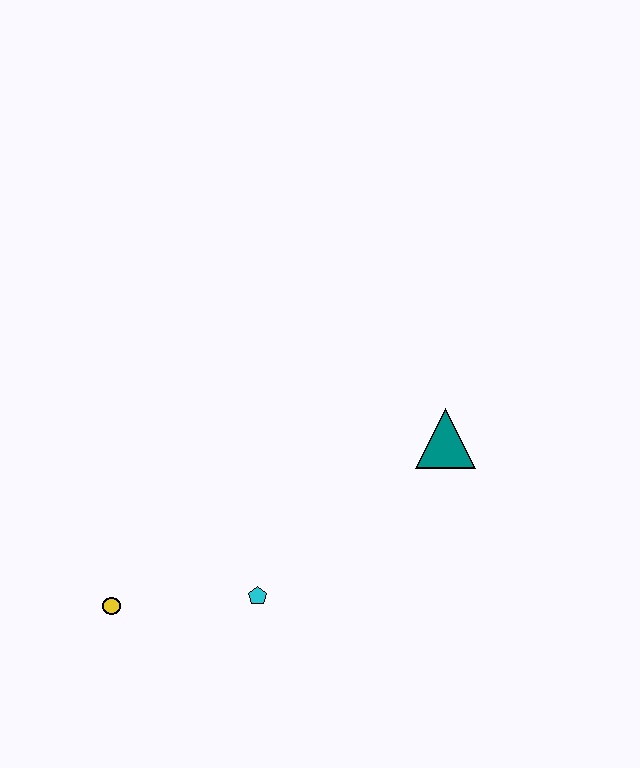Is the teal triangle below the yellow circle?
No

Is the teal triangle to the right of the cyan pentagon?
Yes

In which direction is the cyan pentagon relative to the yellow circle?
The cyan pentagon is to the right of the yellow circle.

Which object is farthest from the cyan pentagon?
The teal triangle is farthest from the cyan pentagon.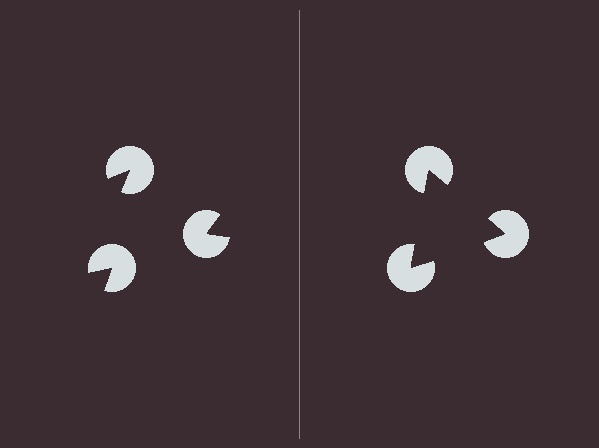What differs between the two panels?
The pac-man discs are positioned identically on both sides; only the wedge orientations differ. On the right they align to a triangle; on the left they are misaligned.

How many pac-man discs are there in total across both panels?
6 — 3 on each side.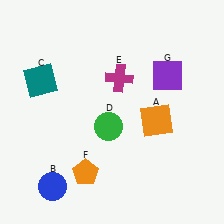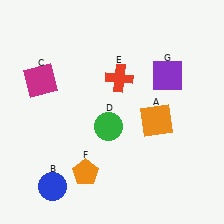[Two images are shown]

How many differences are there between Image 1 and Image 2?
There are 2 differences between the two images.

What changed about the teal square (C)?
In Image 1, C is teal. In Image 2, it changed to magenta.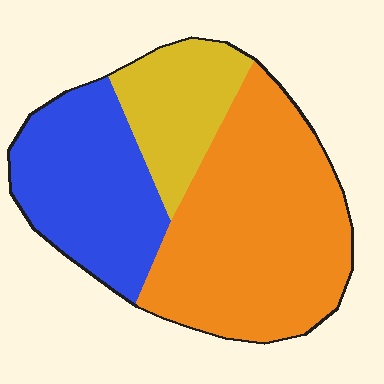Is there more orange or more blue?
Orange.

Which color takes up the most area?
Orange, at roughly 50%.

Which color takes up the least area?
Yellow, at roughly 20%.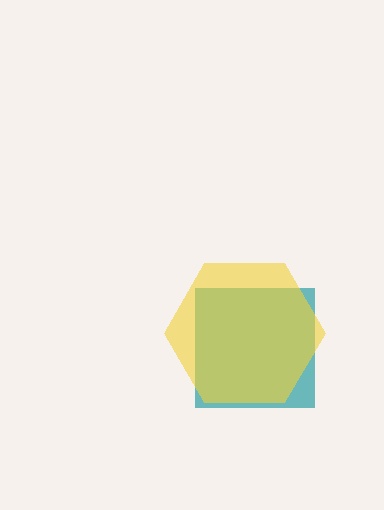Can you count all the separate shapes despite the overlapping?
Yes, there are 2 separate shapes.